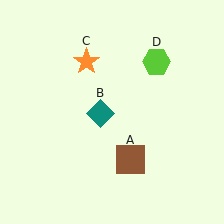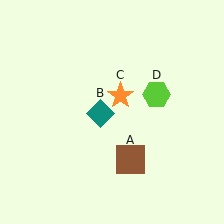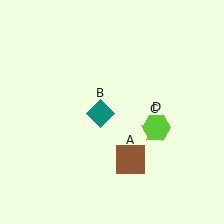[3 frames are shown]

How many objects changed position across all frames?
2 objects changed position: orange star (object C), lime hexagon (object D).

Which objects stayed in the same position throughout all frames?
Brown square (object A) and teal diamond (object B) remained stationary.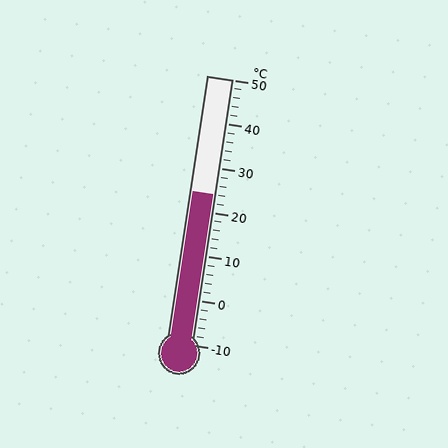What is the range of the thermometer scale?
The thermometer scale ranges from -10°C to 50°C.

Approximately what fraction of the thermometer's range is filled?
The thermometer is filled to approximately 55% of its range.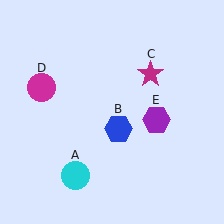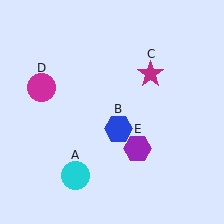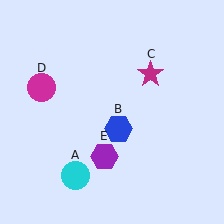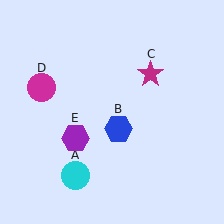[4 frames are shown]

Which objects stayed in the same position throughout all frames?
Cyan circle (object A) and blue hexagon (object B) and magenta star (object C) and magenta circle (object D) remained stationary.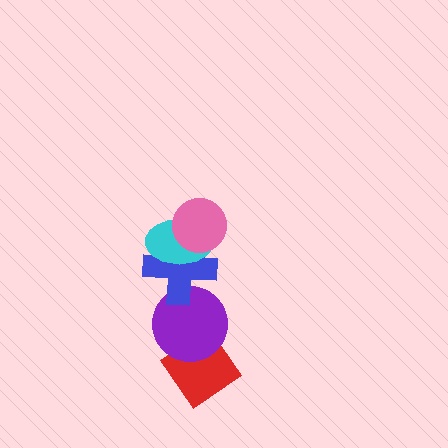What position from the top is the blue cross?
The blue cross is 3rd from the top.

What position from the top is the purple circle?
The purple circle is 4th from the top.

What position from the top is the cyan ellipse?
The cyan ellipse is 2nd from the top.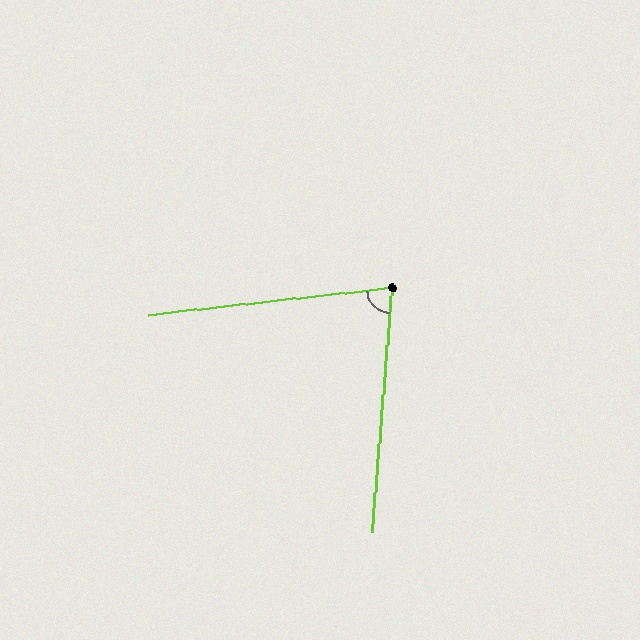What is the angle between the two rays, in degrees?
Approximately 79 degrees.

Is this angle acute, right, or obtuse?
It is acute.